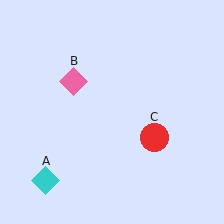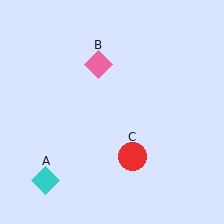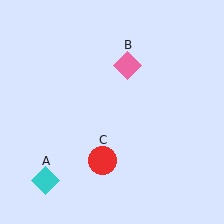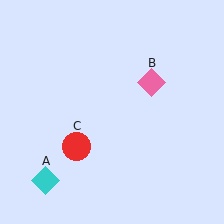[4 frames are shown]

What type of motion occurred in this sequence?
The pink diamond (object B), red circle (object C) rotated clockwise around the center of the scene.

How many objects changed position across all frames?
2 objects changed position: pink diamond (object B), red circle (object C).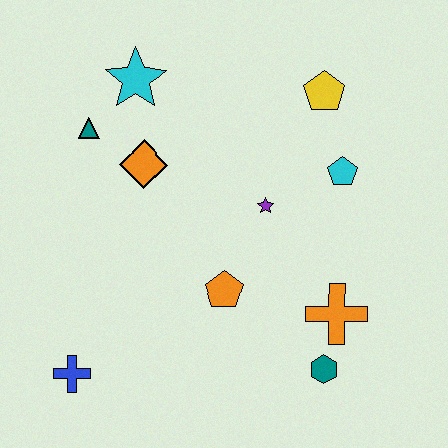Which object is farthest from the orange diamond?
The teal hexagon is farthest from the orange diamond.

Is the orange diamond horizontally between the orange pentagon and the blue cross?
Yes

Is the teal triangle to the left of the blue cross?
No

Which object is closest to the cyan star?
The teal triangle is closest to the cyan star.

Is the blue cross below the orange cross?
Yes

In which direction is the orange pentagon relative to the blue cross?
The orange pentagon is to the right of the blue cross.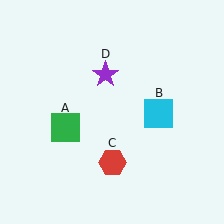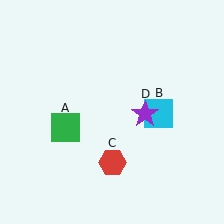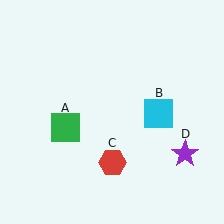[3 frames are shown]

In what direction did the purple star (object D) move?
The purple star (object D) moved down and to the right.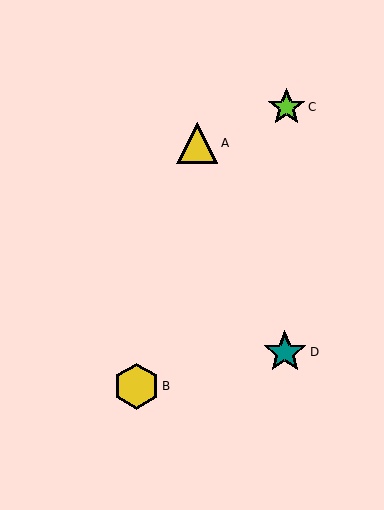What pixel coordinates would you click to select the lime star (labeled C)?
Click at (286, 107) to select the lime star C.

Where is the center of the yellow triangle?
The center of the yellow triangle is at (197, 143).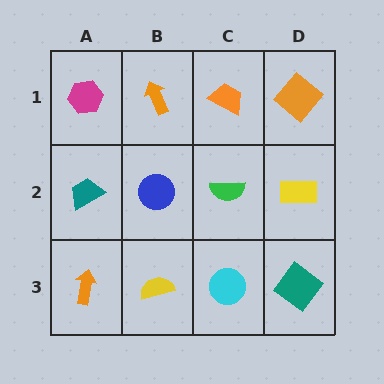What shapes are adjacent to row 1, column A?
A teal trapezoid (row 2, column A), an orange arrow (row 1, column B).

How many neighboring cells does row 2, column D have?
3.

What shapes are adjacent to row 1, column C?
A green semicircle (row 2, column C), an orange arrow (row 1, column B), an orange diamond (row 1, column D).